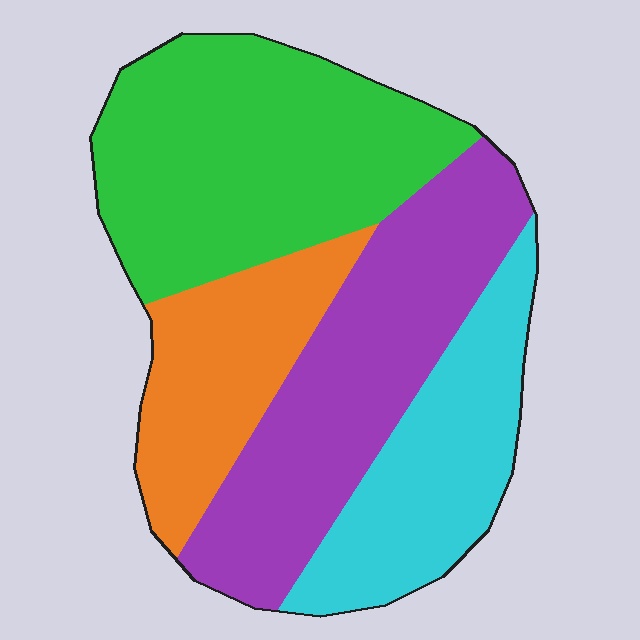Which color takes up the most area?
Green, at roughly 35%.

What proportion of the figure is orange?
Orange covers about 15% of the figure.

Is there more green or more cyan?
Green.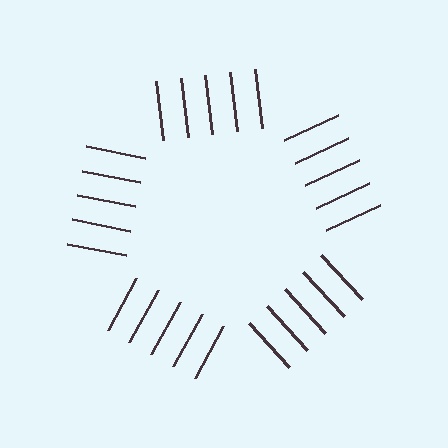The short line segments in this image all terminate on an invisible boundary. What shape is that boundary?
An illusory pentagon — the line segments terminate on its edges but no continuous stroke is drawn.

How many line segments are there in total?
25 — 5 along each of the 5 edges.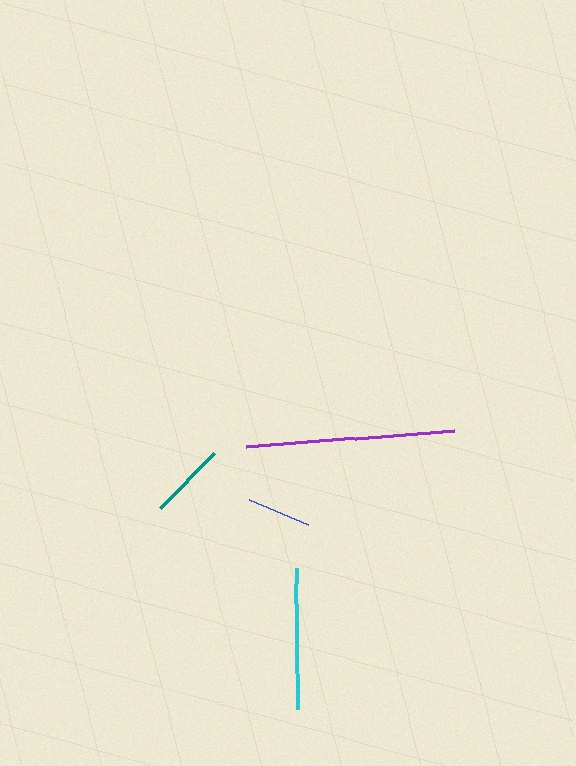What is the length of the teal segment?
The teal segment is approximately 78 pixels long.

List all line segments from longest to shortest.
From longest to shortest: purple, cyan, teal, blue.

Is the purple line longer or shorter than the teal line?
The purple line is longer than the teal line.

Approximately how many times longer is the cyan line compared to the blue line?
The cyan line is approximately 2.2 times the length of the blue line.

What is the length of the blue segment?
The blue segment is approximately 64 pixels long.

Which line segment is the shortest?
The blue line is the shortest at approximately 64 pixels.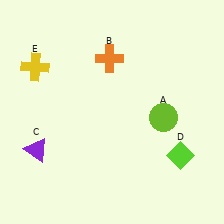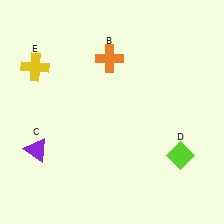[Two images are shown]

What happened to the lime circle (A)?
The lime circle (A) was removed in Image 2. It was in the bottom-right area of Image 1.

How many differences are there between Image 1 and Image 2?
There is 1 difference between the two images.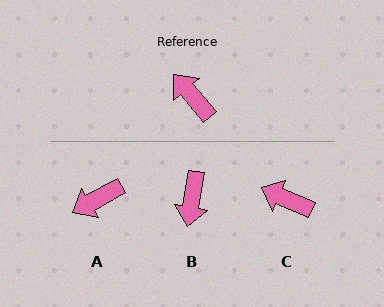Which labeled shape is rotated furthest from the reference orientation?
B, about 130 degrees away.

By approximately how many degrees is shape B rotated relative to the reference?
Approximately 130 degrees counter-clockwise.